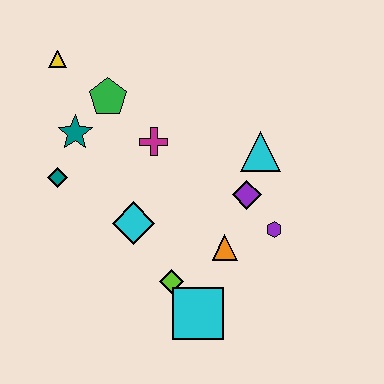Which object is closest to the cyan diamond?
The lime diamond is closest to the cyan diamond.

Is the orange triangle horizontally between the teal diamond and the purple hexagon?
Yes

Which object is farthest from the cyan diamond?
The yellow triangle is farthest from the cyan diamond.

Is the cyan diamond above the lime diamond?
Yes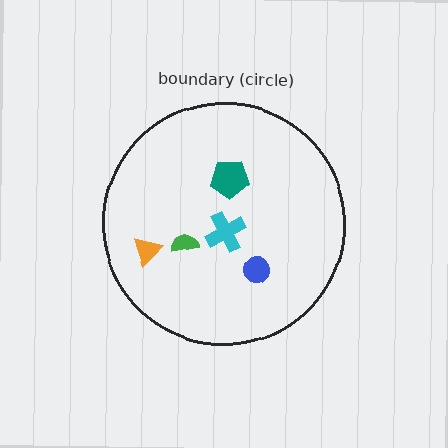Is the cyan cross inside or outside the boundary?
Inside.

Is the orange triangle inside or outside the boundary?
Inside.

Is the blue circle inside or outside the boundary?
Inside.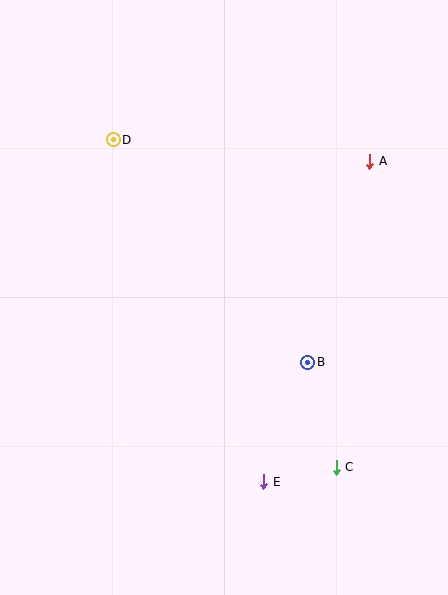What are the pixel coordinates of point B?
Point B is at (308, 362).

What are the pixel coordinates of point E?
Point E is at (264, 482).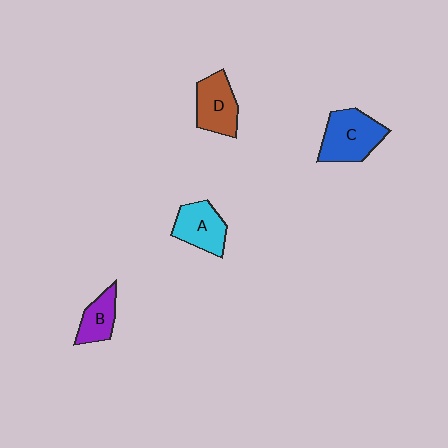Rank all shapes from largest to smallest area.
From largest to smallest: C (blue), D (brown), A (cyan), B (purple).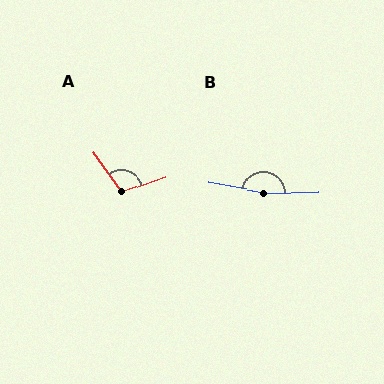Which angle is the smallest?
A, at approximately 107 degrees.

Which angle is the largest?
B, at approximately 169 degrees.